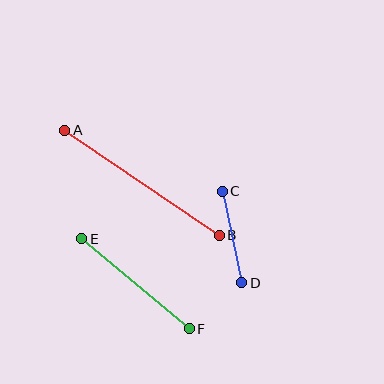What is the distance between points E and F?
The distance is approximately 140 pixels.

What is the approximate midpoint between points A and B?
The midpoint is at approximately (142, 183) pixels.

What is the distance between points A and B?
The distance is approximately 187 pixels.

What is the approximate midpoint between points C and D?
The midpoint is at approximately (232, 237) pixels.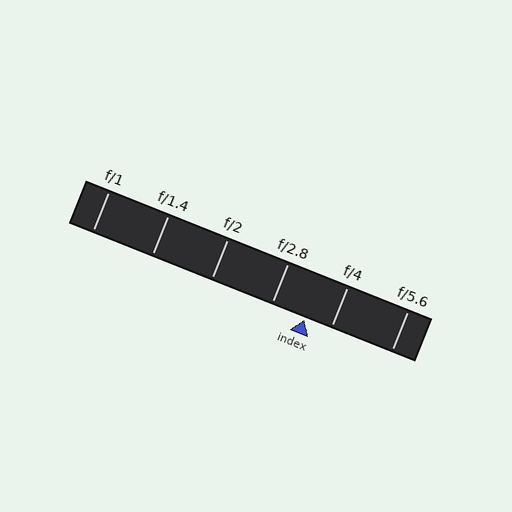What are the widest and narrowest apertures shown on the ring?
The widest aperture shown is f/1 and the narrowest is f/5.6.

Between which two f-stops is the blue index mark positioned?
The index mark is between f/2.8 and f/4.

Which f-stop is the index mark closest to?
The index mark is closest to f/4.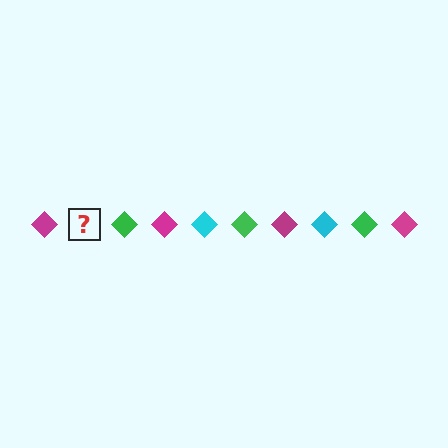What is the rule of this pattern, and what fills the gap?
The rule is that the pattern cycles through magenta, cyan, green diamonds. The gap should be filled with a cyan diamond.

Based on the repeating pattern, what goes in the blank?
The blank should be a cyan diamond.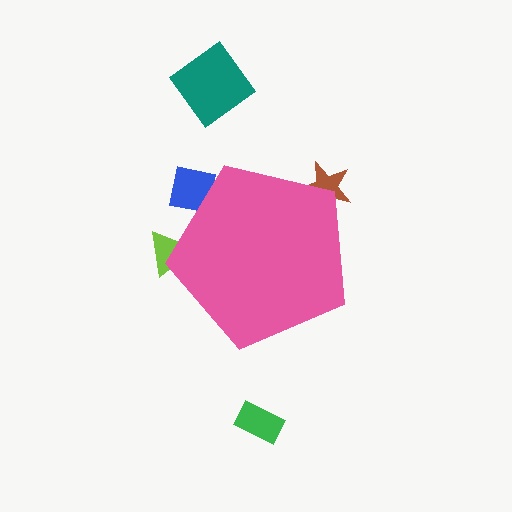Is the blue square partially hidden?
Yes, the blue square is partially hidden behind the pink pentagon.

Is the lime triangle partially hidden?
Yes, the lime triangle is partially hidden behind the pink pentagon.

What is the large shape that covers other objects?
A pink pentagon.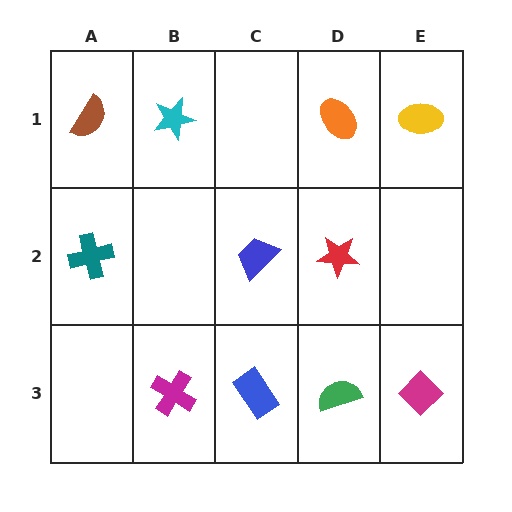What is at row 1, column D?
An orange ellipse.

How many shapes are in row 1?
4 shapes.